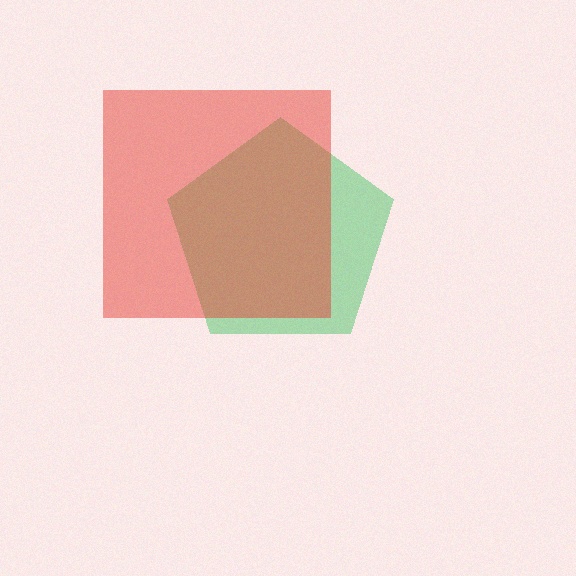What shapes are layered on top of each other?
The layered shapes are: a green pentagon, a red square.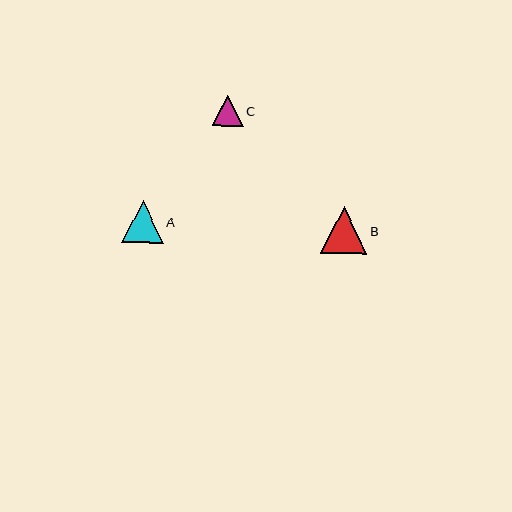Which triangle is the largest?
Triangle B is the largest with a size of approximately 46 pixels.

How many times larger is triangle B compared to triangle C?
Triangle B is approximately 1.5 times the size of triangle C.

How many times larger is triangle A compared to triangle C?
Triangle A is approximately 1.3 times the size of triangle C.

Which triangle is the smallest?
Triangle C is the smallest with a size of approximately 31 pixels.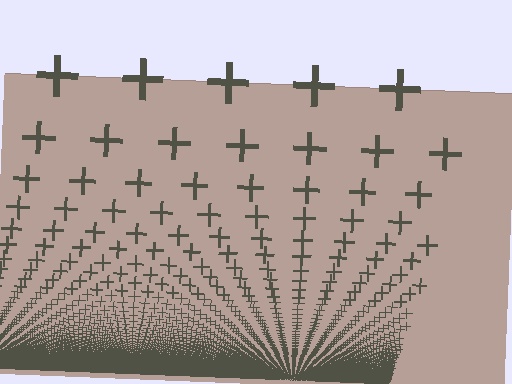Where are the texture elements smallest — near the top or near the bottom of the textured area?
Near the bottom.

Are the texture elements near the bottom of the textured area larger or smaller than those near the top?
Smaller. The gradient is inverted — elements near the bottom are smaller and denser.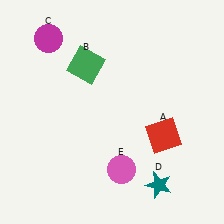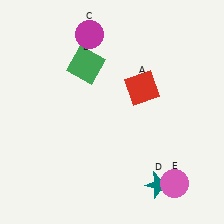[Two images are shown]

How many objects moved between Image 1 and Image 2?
3 objects moved between the two images.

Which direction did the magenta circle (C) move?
The magenta circle (C) moved right.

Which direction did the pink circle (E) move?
The pink circle (E) moved right.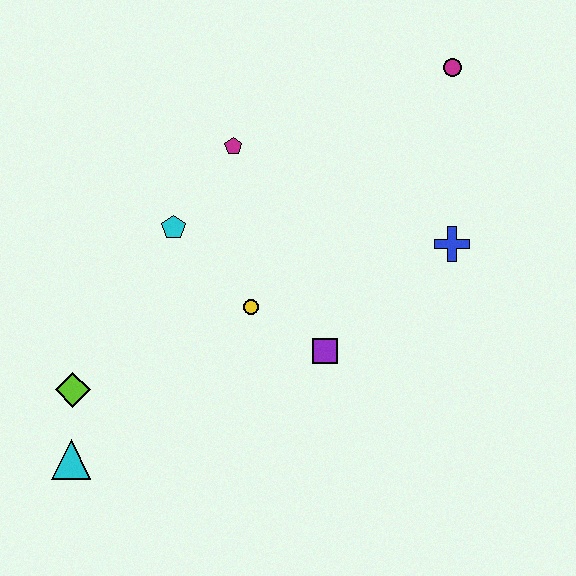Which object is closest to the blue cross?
The purple square is closest to the blue cross.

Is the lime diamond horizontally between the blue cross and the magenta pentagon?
No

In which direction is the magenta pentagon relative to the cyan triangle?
The magenta pentagon is above the cyan triangle.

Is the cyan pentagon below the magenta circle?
Yes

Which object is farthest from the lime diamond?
The magenta circle is farthest from the lime diamond.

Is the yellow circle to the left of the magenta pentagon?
No